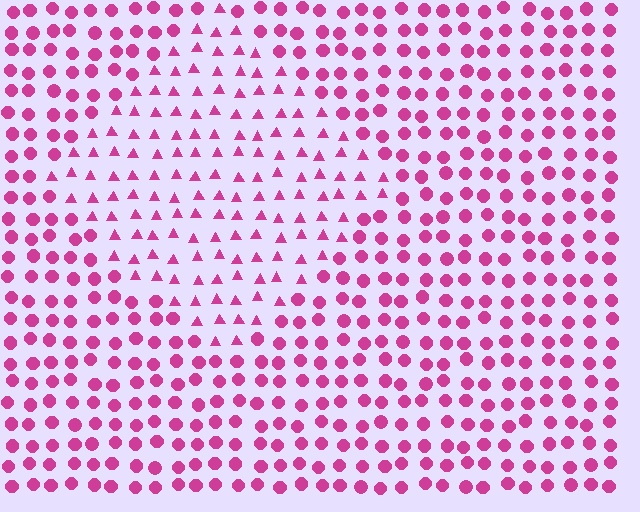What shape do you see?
I see a diamond.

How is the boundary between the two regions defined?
The boundary is defined by a change in element shape: triangles inside vs. circles outside. All elements share the same color and spacing.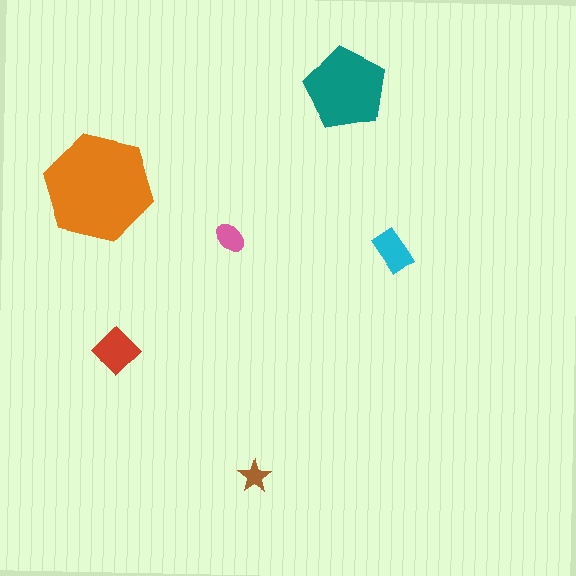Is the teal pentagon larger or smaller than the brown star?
Larger.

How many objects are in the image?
There are 6 objects in the image.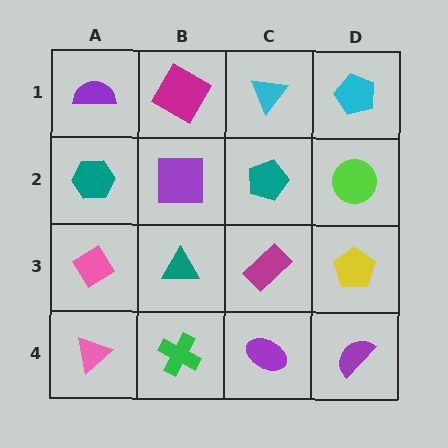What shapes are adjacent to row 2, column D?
A cyan pentagon (row 1, column D), a yellow pentagon (row 3, column D), a teal pentagon (row 2, column C).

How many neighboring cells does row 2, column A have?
3.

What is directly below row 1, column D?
A lime circle.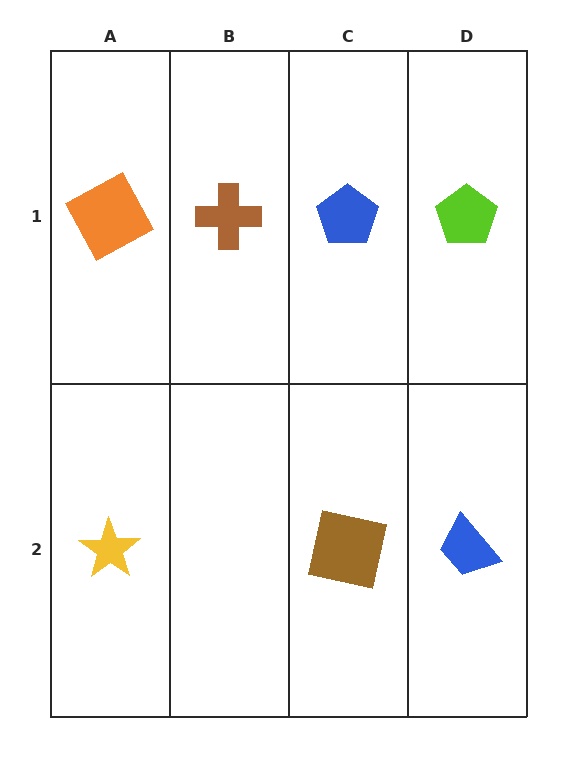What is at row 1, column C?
A blue pentagon.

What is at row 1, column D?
A lime pentagon.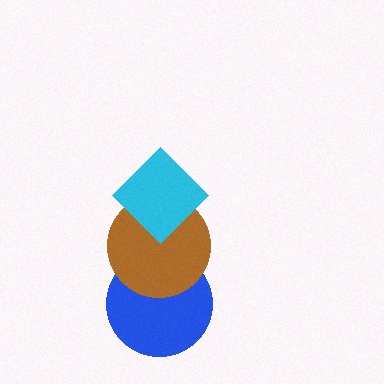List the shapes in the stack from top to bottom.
From top to bottom: the cyan diamond, the brown circle, the blue circle.